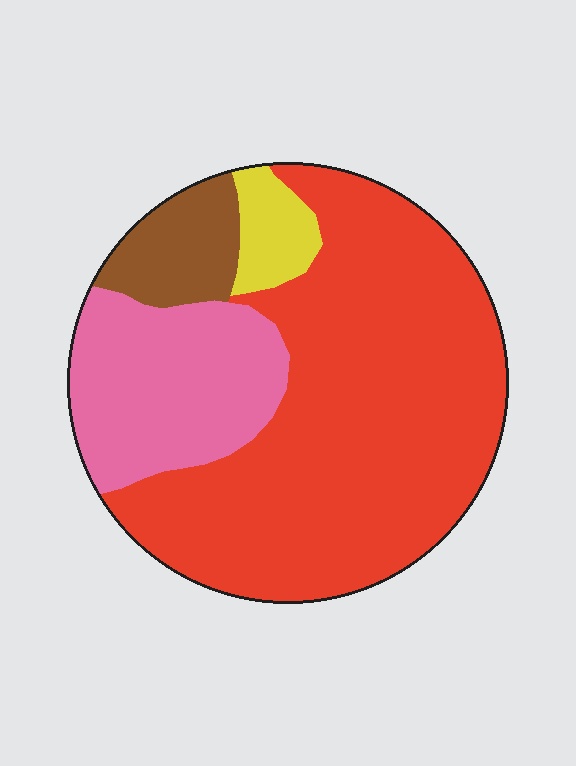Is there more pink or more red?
Red.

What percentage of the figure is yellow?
Yellow covers 5% of the figure.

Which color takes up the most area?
Red, at roughly 65%.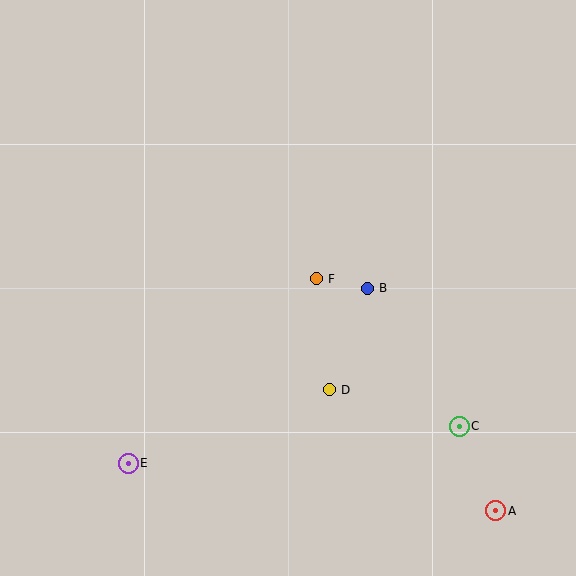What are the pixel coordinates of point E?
Point E is at (128, 464).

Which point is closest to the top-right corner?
Point B is closest to the top-right corner.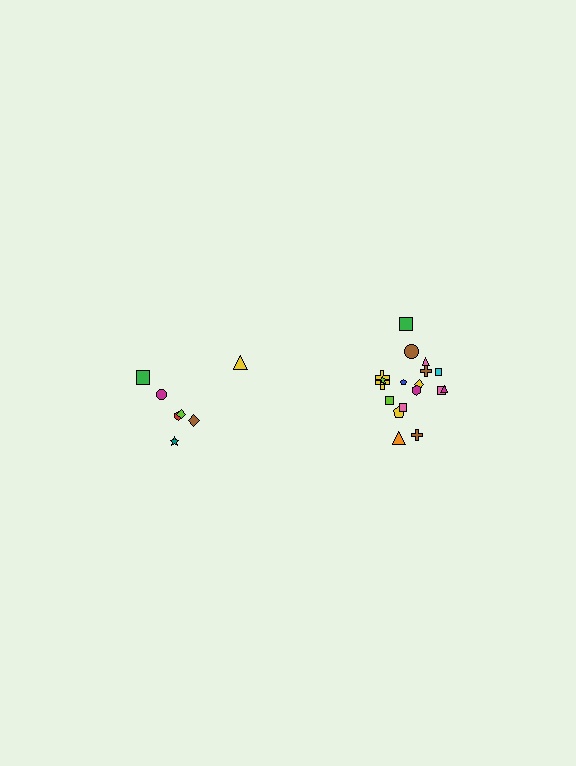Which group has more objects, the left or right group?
The right group.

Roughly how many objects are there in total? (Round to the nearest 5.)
Roughly 25 objects in total.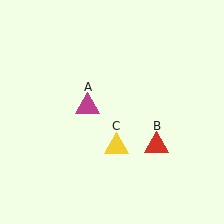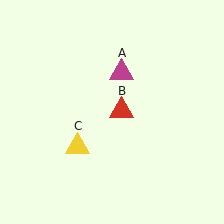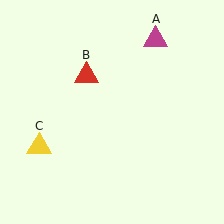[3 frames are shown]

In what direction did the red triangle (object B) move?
The red triangle (object B) moved up and to the left.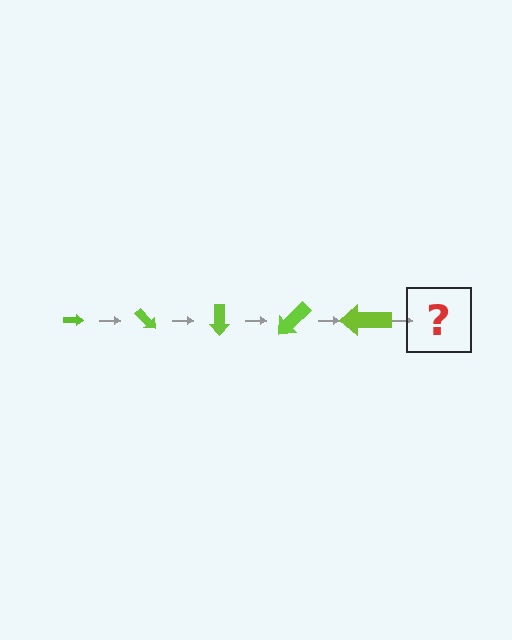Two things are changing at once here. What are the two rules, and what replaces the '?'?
The two rules are that the arrow grows larger each step and it rotates 45 degrees each step. The '?' should be an arrow, larger than the previous one and rotated 225 degrees from the start.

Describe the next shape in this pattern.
It should be an arrow, larger than the previous one and rotated 225 degrees from the start.